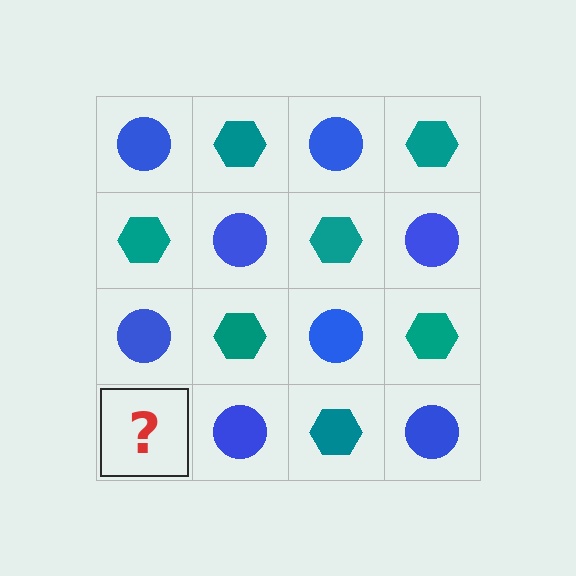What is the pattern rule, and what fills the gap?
The rule is that it alternates blue circle and teal hexagon in a checkerboard pattern. The gap should be filled with a teal hexagon.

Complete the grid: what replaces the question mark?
The question mark should be replaced with a teal hexagon.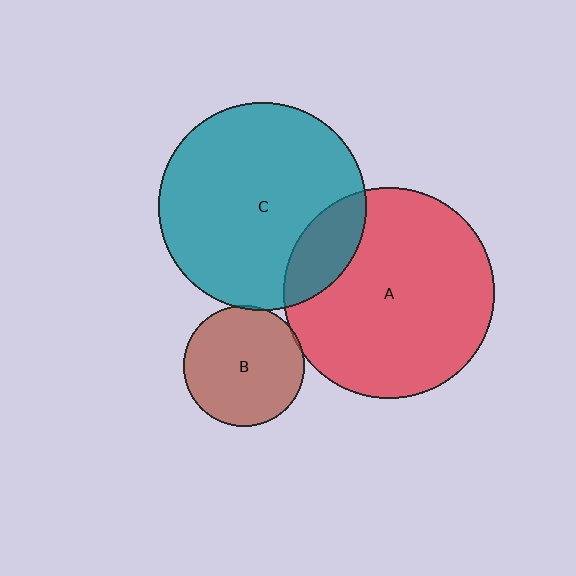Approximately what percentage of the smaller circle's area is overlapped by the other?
Approximately 5%.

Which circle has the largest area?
Circle A (red).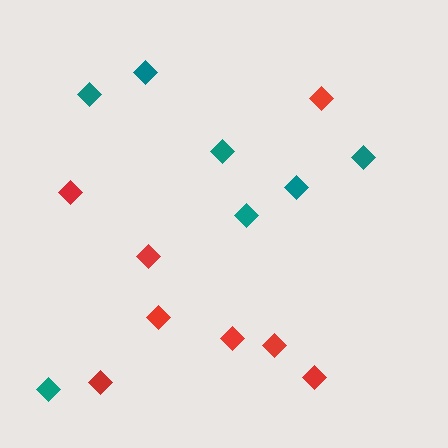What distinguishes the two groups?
There are 2 groups: one group of red diamonds (8) and one group of teal diamonds (7).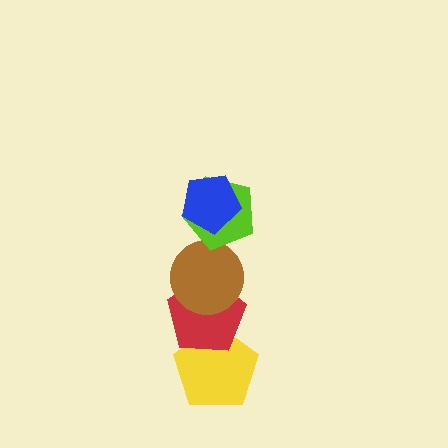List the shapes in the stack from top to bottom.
From top to bottom: the blue pentagon, the lime pentagon, the brown circle, the red pentagon, the yellow pentagon.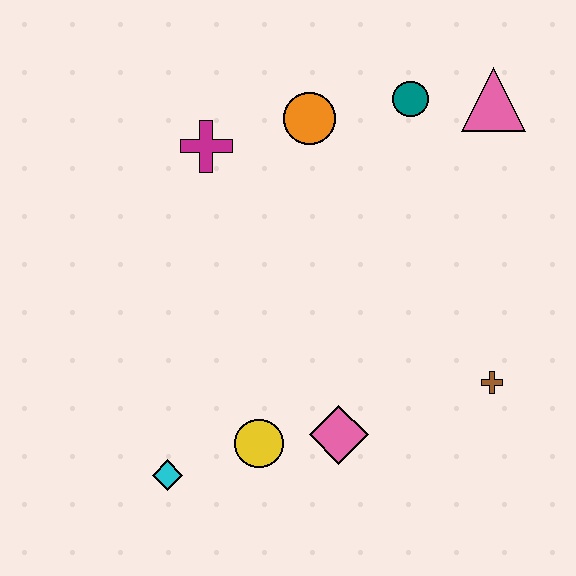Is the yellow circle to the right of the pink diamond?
No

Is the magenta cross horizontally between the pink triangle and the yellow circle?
No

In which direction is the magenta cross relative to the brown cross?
The magenta cross is to the left of the brown cross.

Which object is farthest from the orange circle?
The cyan diamond is farthest from the orange circle.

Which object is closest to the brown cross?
The pink diamond is closest to the brown cross.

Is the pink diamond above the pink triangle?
No